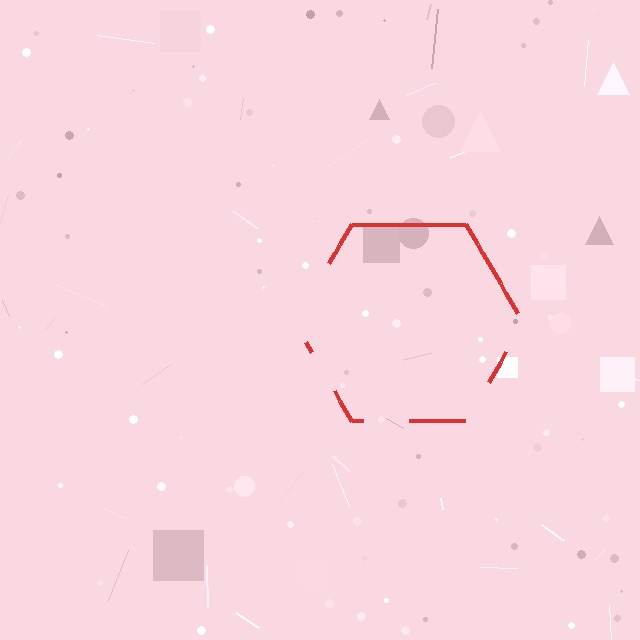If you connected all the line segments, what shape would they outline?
They would outline a hexagon.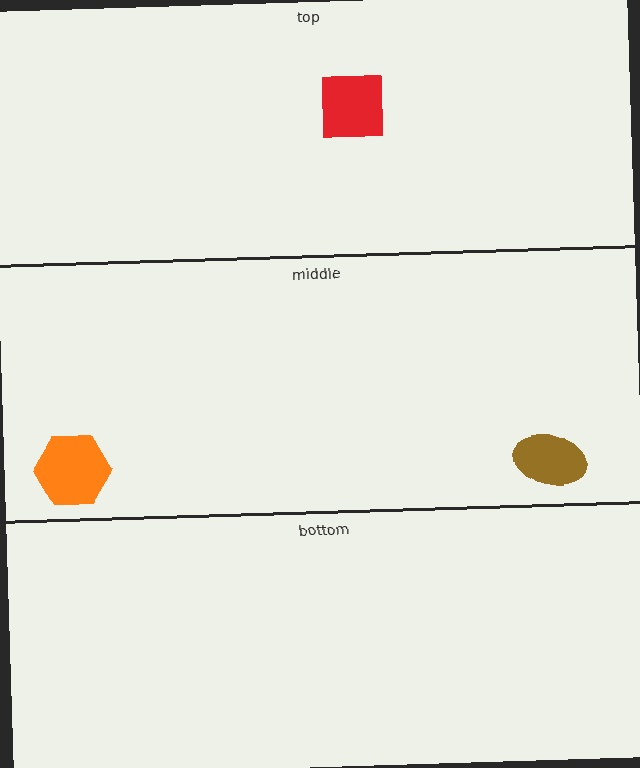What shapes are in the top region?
The red square.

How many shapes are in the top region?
1.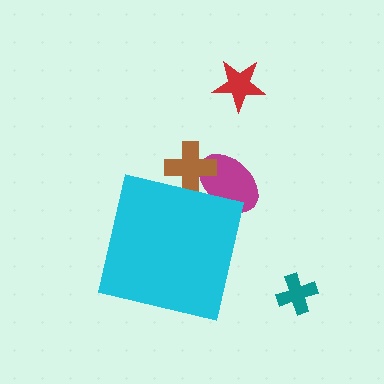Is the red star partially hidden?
No, the red star is fully visible.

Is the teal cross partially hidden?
No, the teal cross is fully visible.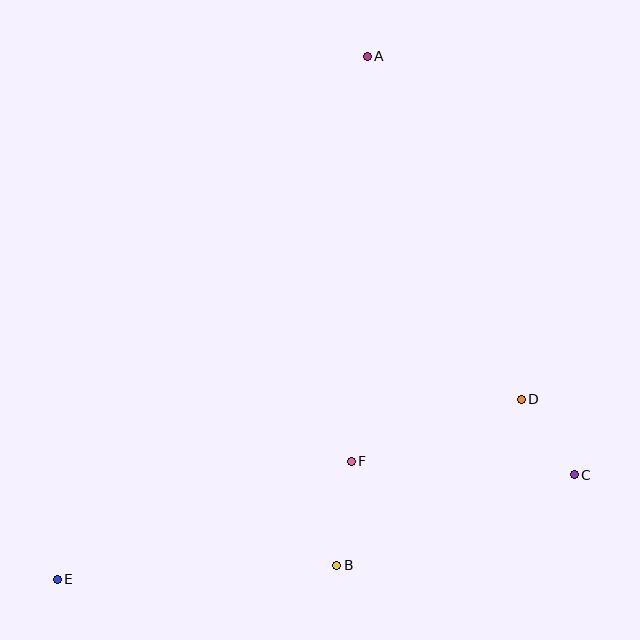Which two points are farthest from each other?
Points A and E are farthest from each other.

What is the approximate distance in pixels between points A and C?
The distance between A and C is approximately 467 pixels.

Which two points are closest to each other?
Points C and D are closest to each other.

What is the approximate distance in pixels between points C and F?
The distance between C and F is approximately 223 pixels.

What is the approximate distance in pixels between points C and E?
The distance between C and E is approximately 528 pixels.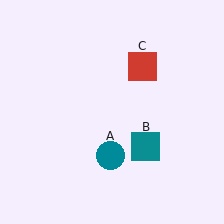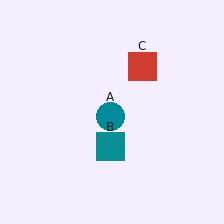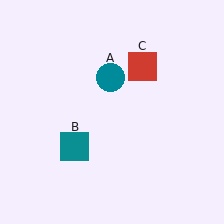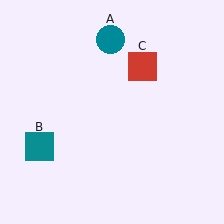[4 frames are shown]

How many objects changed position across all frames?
2 objects changed position: teal circle (object A), teal square (object B).